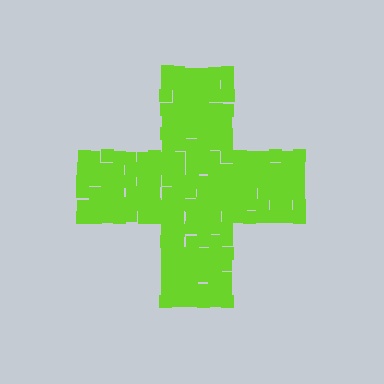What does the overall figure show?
The overall figure shows a cross.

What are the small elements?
The small elements are squares.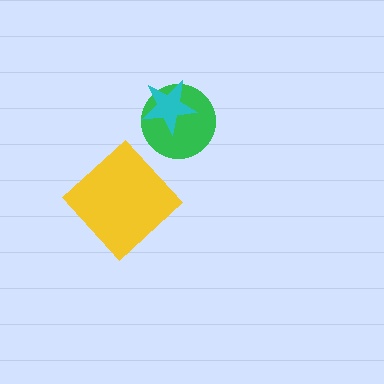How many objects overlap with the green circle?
1 object overlaps with the green circle.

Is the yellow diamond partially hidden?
No, no other shape covers it.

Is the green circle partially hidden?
Yes, it is partially covered by another shape.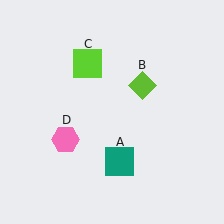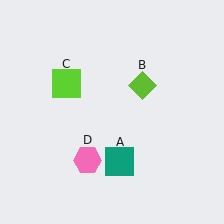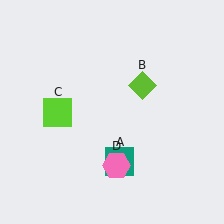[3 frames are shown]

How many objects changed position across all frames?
2 objects changed position: lime square (object C), pink hexagon (object D).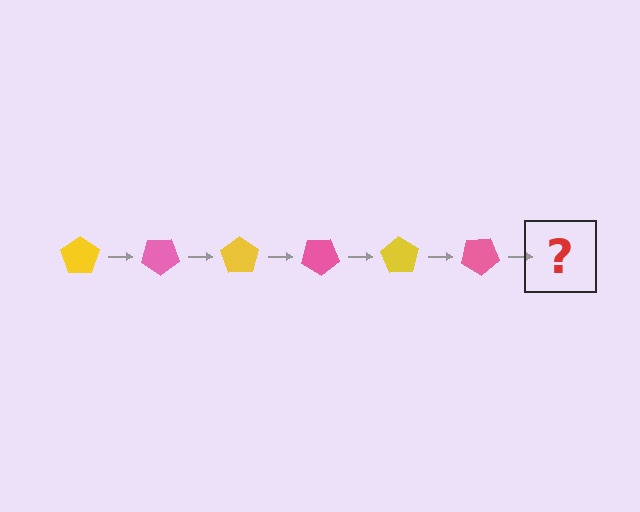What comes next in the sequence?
The next element should be a yellow pentagon, rotated 210 degrees from the start.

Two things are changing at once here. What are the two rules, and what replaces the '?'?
The two rules are that it rotates 35 degrees each step and the color cycles through yellow and pink. The '?' should be a yellow pentagon, rotated 210 degrees from the start.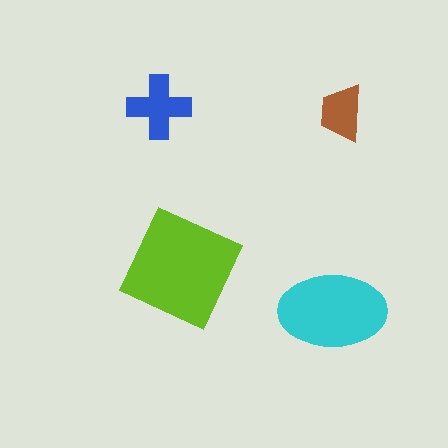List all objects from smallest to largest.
The brown trapezoid, the blue cross, the cyan ellipse, the lime square.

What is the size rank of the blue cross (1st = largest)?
3rd.